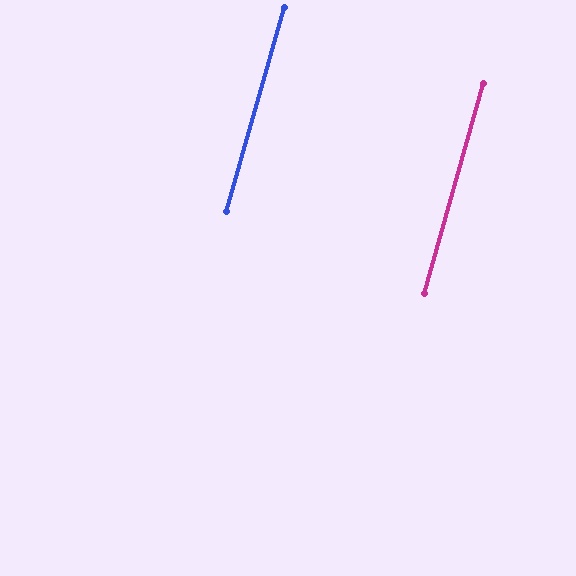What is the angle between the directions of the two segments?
Approximately 0 degrees.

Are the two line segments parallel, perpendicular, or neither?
Parallel — their directions differ by only 0.1°.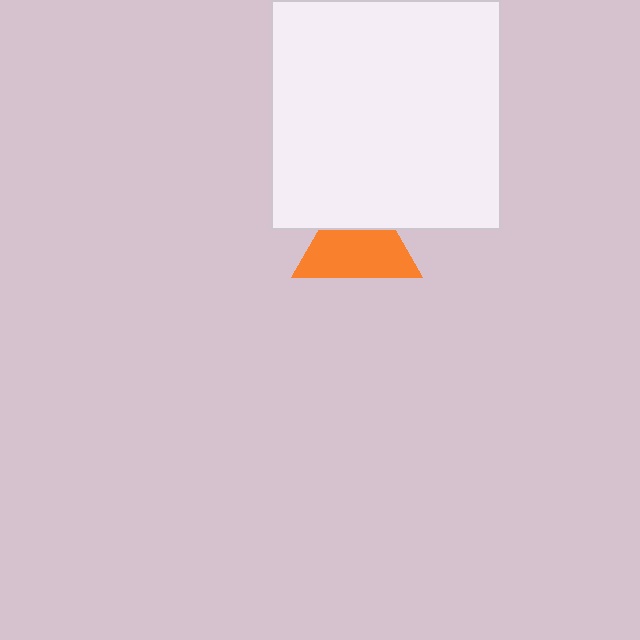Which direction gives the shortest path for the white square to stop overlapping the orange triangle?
Moving up gives the shortest separation.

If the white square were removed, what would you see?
You would see the complete orange triangle.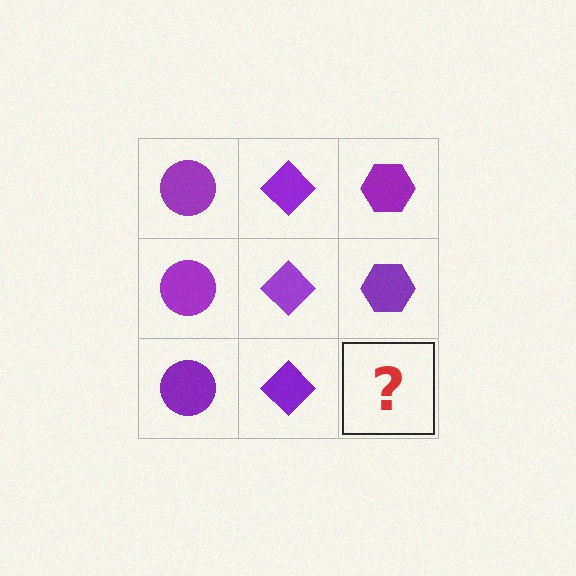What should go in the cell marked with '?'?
The missing cell should contain a purple hexagon.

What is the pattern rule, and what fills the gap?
The rule is that each column has a consistent shape. The gap should be filled with a purple hexagon.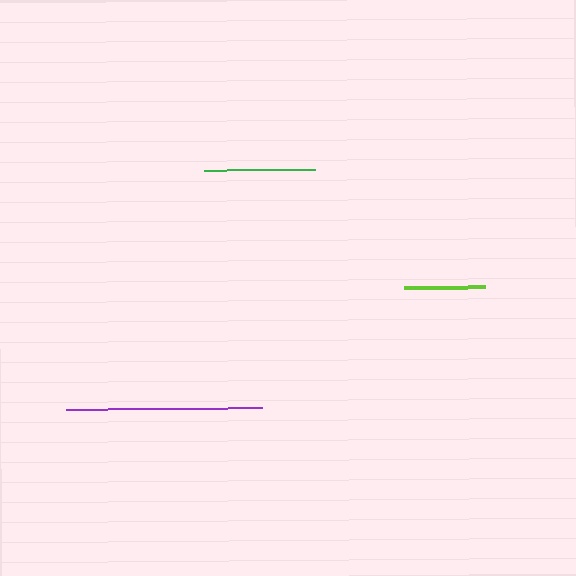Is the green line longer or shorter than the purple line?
The purple line is longer than the green line.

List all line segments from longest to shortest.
From longest to shortest: purple, green, lime.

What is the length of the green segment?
The green segment is approximately 111 pixels long.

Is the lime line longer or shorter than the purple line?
The purple line is longer than the lime line.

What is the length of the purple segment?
The purple segment is approximately 196 pixels long.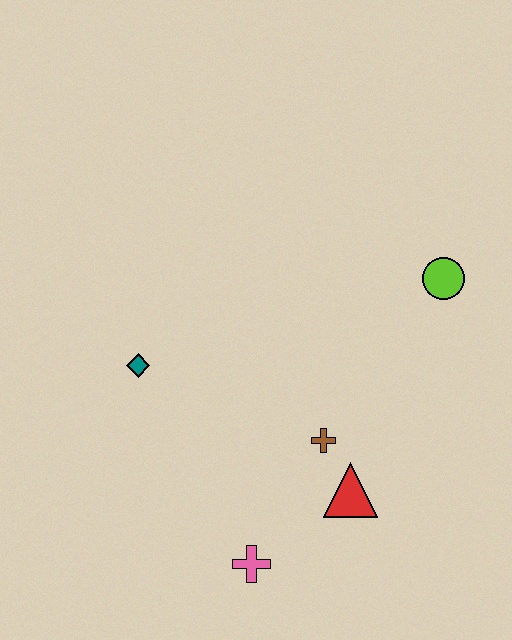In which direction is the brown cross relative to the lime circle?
The brown cross is below the lime circle.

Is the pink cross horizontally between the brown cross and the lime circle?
No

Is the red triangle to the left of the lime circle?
Yes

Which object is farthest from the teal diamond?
The lime circle is farthest from the teal diamond.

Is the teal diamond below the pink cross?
No